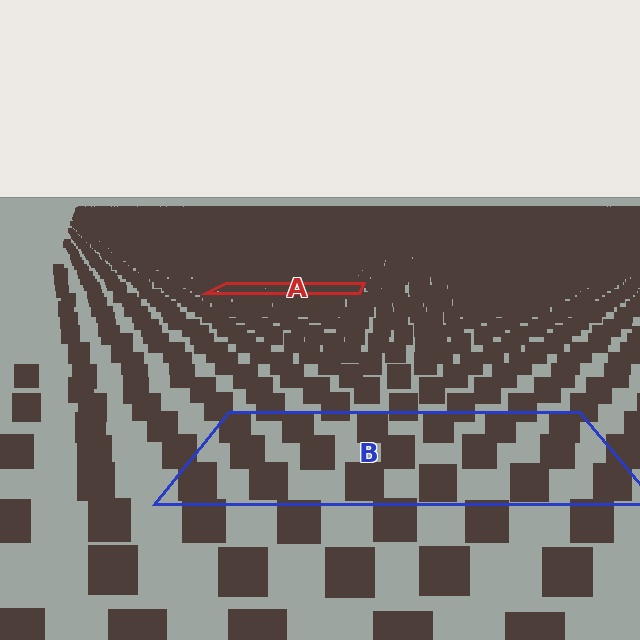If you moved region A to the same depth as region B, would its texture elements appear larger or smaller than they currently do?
They would appear larger. At a closer depth, the same texture elements are projected at a bigger on-screen size.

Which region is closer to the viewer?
Region B is closer. The texture elements there are larger and more spread out.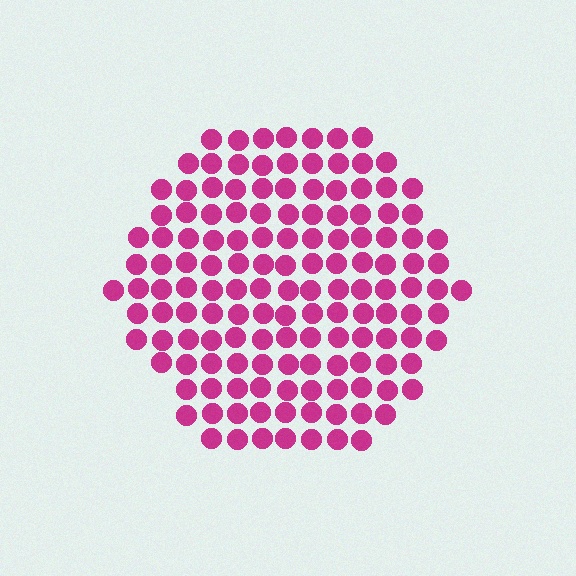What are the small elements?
The small elements are circles.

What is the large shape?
The large shape is a hexagon.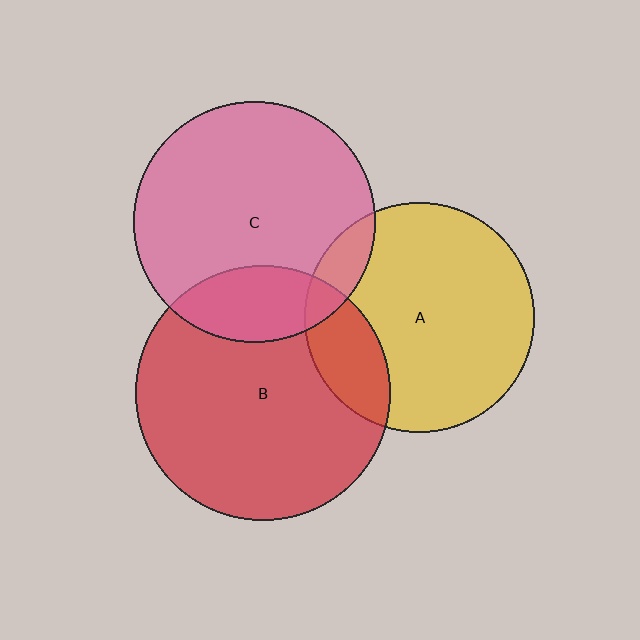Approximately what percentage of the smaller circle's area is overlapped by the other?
Approximately 20%.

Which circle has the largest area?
Circle B (red).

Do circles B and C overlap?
Yes.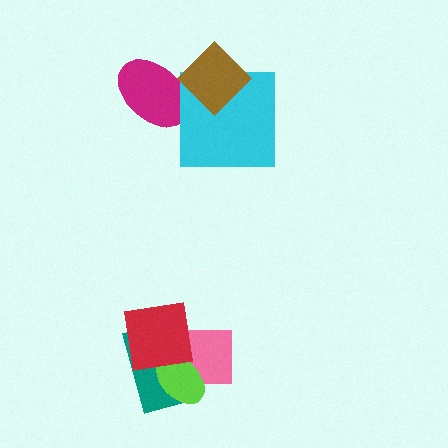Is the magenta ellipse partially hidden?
Yes, it is partially covered by another shape.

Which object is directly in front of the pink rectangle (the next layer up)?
The teal rectangle is directly in front of the pink rectangle.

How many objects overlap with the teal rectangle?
3 objects overlap with the teal rectangle.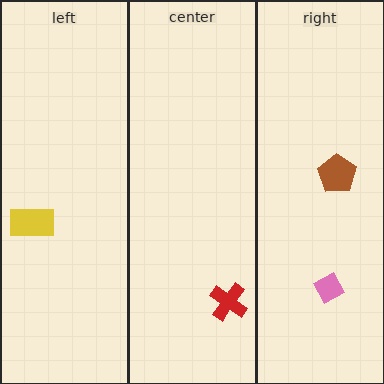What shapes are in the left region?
The yellow rectangle.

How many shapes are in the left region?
1.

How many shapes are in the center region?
1.